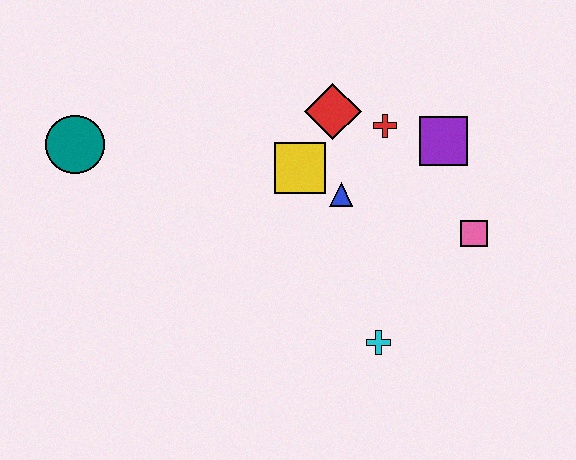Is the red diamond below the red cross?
No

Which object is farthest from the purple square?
The teal circle is farthest from the purple square.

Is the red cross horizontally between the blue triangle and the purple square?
Yes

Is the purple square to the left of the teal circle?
No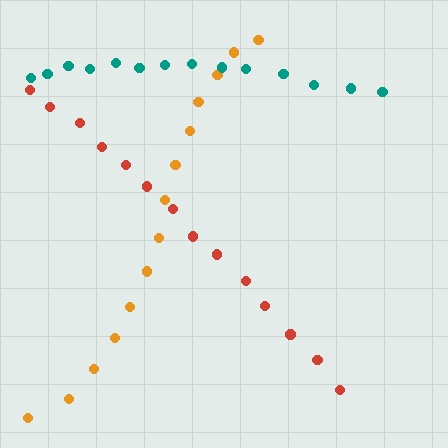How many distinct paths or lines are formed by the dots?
There are 3 distinct paths.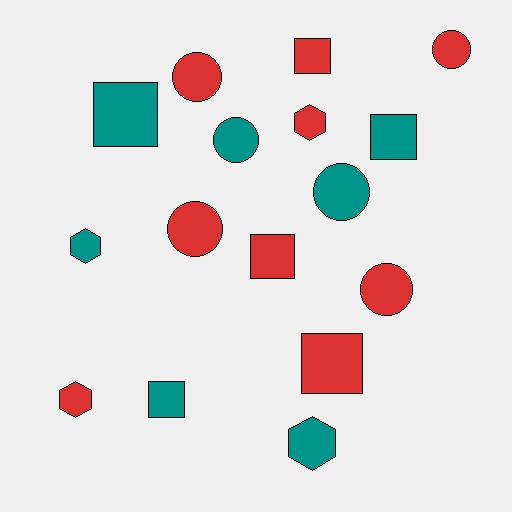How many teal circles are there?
There are 2 teal circles.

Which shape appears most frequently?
Square, with 6 objects.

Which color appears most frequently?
Red, with 9 objects.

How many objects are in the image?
There are 16 objects.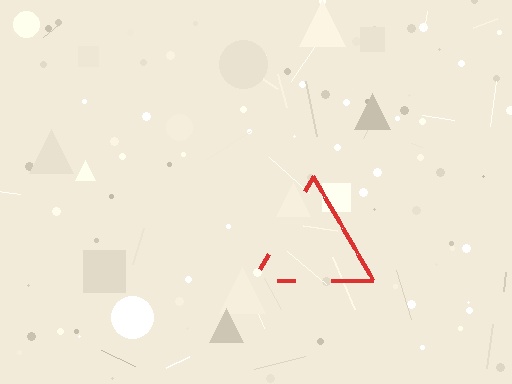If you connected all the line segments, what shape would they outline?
They would outline a triangle.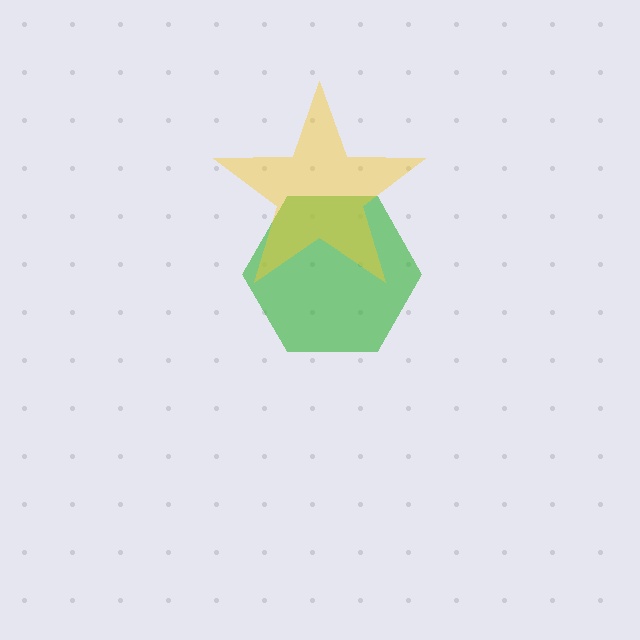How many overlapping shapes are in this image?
There are 2 overlapping shapes in the image.